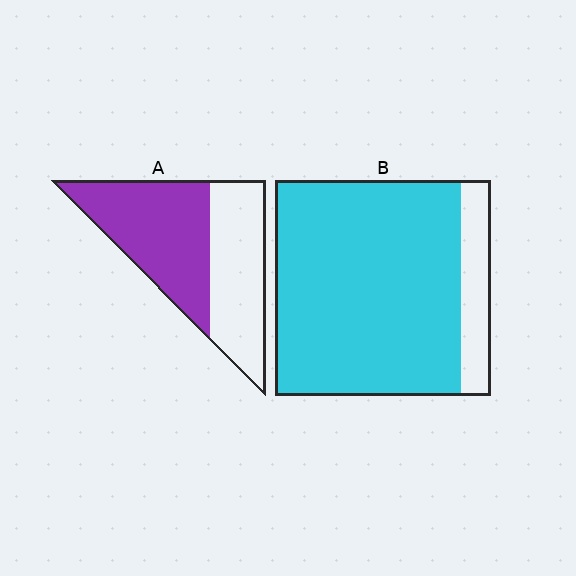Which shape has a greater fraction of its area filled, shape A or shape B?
Shape B.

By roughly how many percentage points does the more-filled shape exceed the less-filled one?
By roughly 30 percentage points (B over A).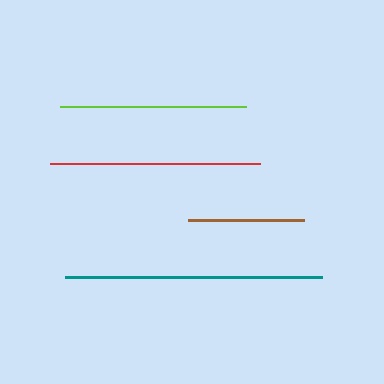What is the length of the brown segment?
The brown segment is approximately 116 pixels long.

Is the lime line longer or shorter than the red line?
The red line is longer than the lime line.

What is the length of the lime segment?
The lime segment is approximately 187 pixels long.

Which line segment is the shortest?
The brown line is the shortest at approximately 116 pixels.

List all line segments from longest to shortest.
From longest to shortest: teal, red, lime, brown.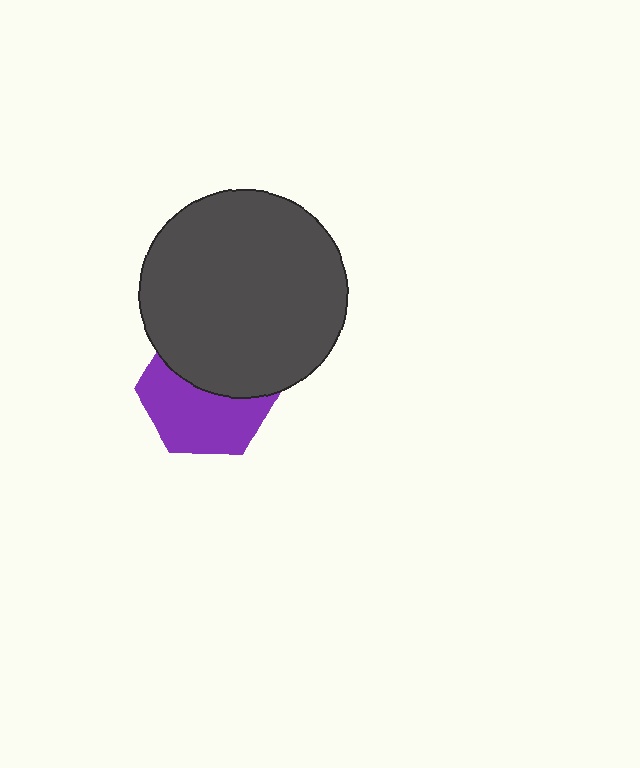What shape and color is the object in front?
The object in front is a dark gray circle.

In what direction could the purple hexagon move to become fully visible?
The purple hexagon could move down. That would shift it out from behind the dark gray circle entirely.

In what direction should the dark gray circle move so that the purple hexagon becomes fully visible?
The dark gray circle should move up. That is the shortest direction to clear the overlap and leave the purple hexagon fully visible.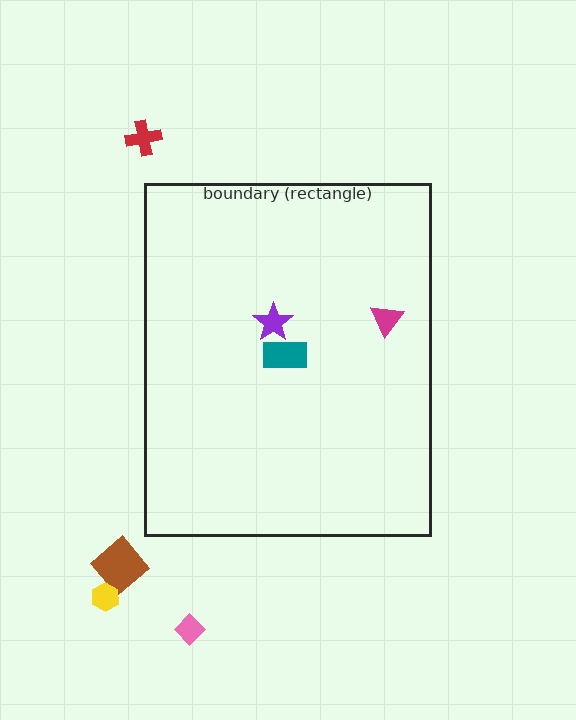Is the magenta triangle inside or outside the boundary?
Inside.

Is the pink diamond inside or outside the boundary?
Outside.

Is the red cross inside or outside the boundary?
Outside.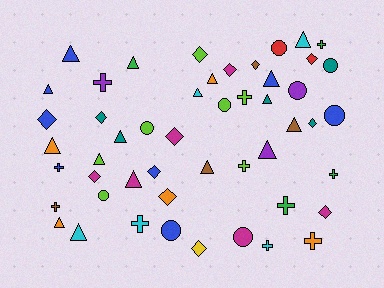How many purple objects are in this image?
There are 3 purple objects.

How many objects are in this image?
There are 50 objects.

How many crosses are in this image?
There are 11 crosses.